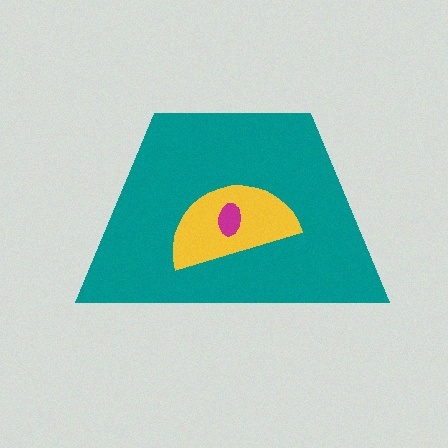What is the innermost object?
The magenta ellipse.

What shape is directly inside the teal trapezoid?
The yellow semicircle.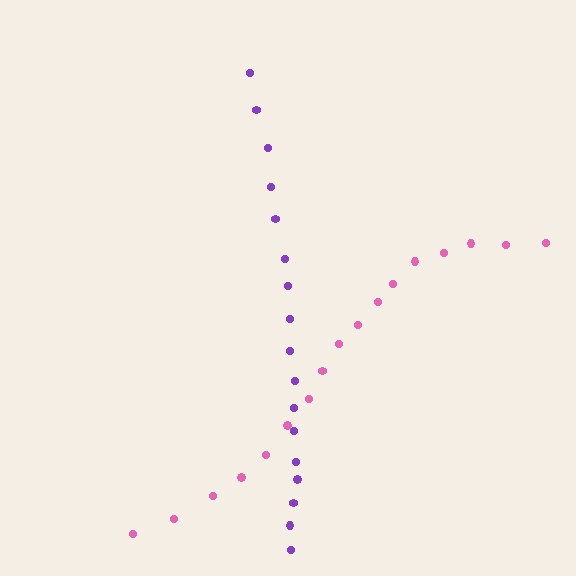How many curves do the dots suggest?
There are 2 distinct paths.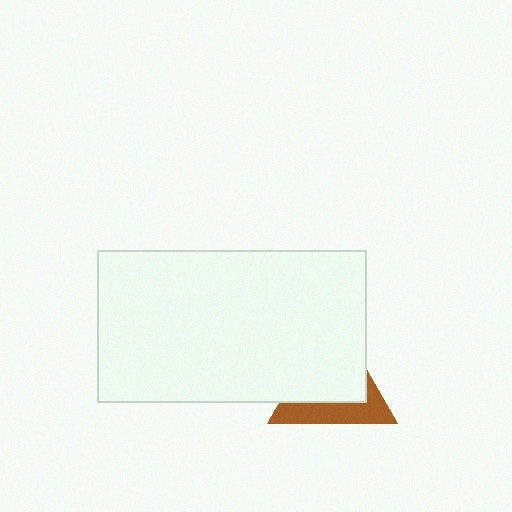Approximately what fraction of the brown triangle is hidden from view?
Roughly 64% of the brown triangle is hidden behind the white rectangle.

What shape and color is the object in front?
The object in front is a white rectangle.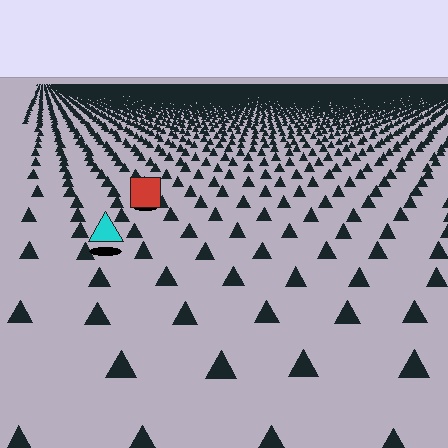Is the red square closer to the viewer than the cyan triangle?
No. The cyan triangle is closer — you can tell from the texture gradient: the ground texture is coarser near it.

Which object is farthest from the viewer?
The red square is farthest from the viewer. It appears smaller and the ground texture around it is denser.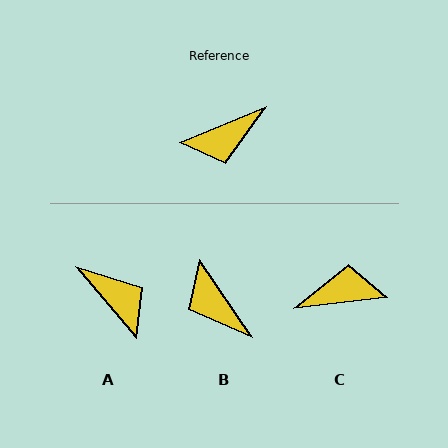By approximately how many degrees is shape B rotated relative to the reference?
Approximately 78 degrees clockwise.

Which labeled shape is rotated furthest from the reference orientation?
C, about 164 degrees away.